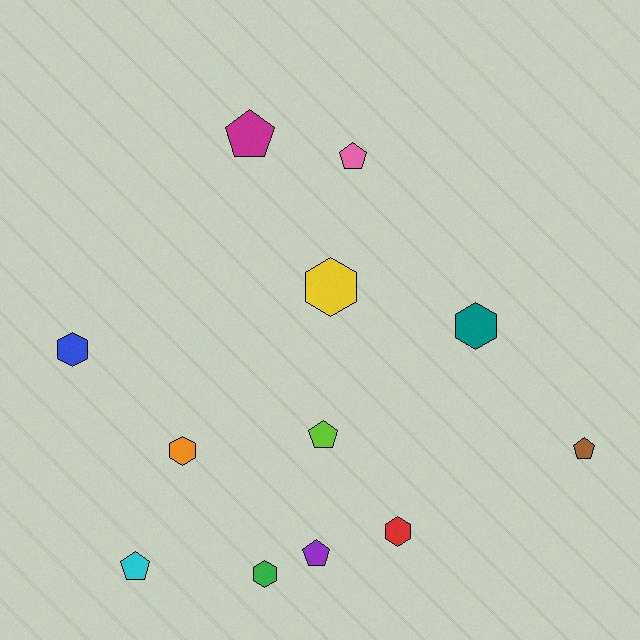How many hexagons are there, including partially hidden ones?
There are 6 hexagons.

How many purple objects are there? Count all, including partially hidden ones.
There is 1 purple object.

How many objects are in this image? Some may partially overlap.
There are 12 objects.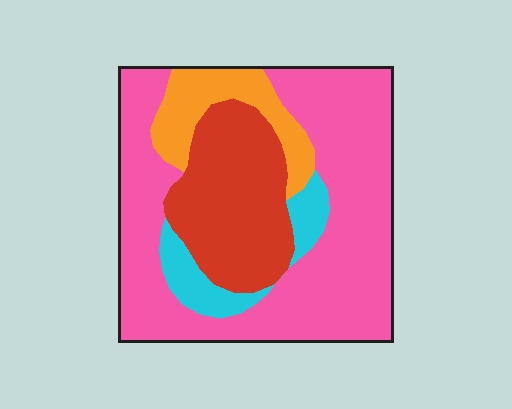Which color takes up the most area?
Pink, at roughly 55%.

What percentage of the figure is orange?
Orange takes up less than a sixth of the figure.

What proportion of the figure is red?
Red takes up about one quarter (1/4) of the figure.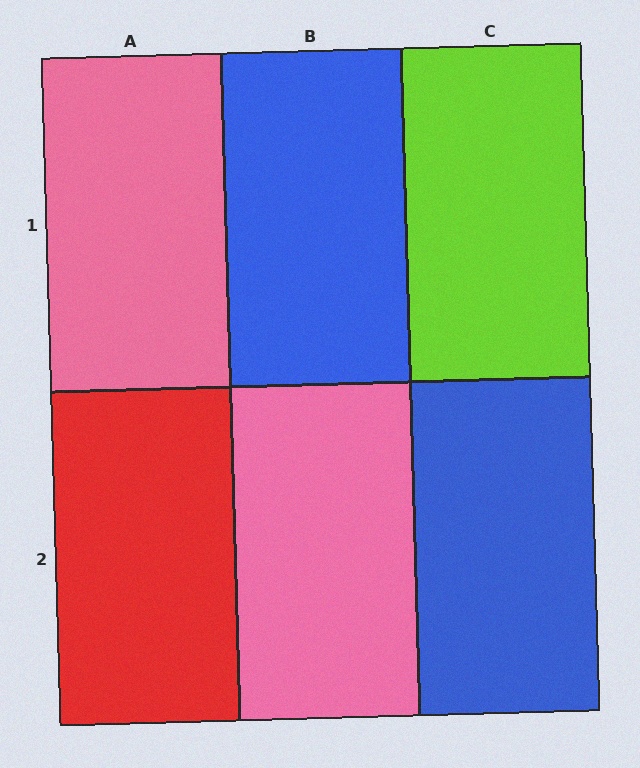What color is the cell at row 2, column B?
Pink.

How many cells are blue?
2 cells are blue.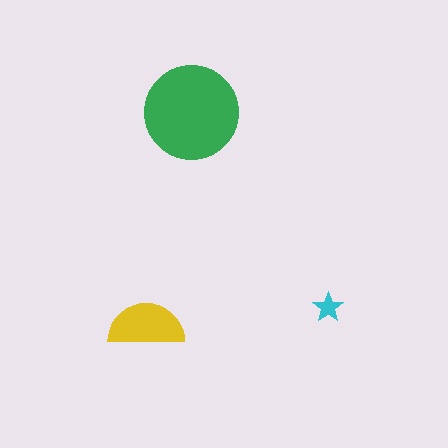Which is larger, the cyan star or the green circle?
The green circle.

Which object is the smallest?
The cyan star.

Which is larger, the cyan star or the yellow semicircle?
The yellow semicircle.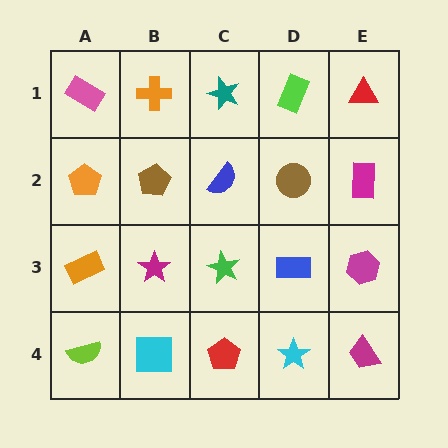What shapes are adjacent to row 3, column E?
A magenta rectangle (row 2, column E), a magenta trapezoid (row 4, column E), a blue rectangle (row 3, column D).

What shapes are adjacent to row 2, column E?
A red triangle (row 1, column E), a magenta hexagon (row 3, column E), a brown circle (row 2, column D).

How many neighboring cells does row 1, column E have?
2.